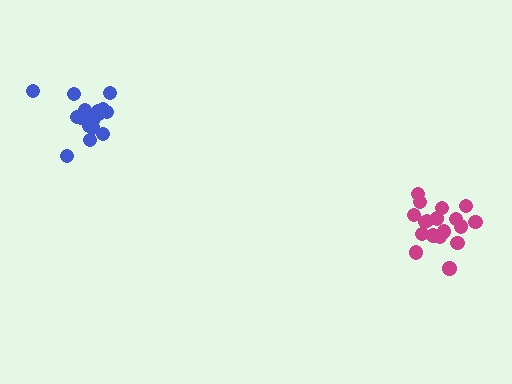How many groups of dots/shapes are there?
There are 2 groups.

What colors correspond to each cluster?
The clusters are colored: magenta, blue.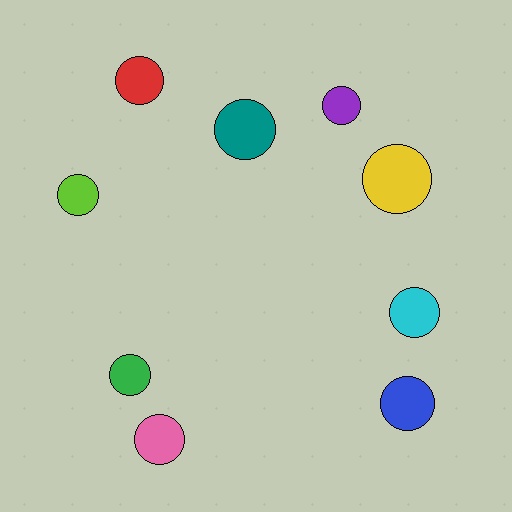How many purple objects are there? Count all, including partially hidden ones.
There is 1 purple object.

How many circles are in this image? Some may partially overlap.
There are 9 circles.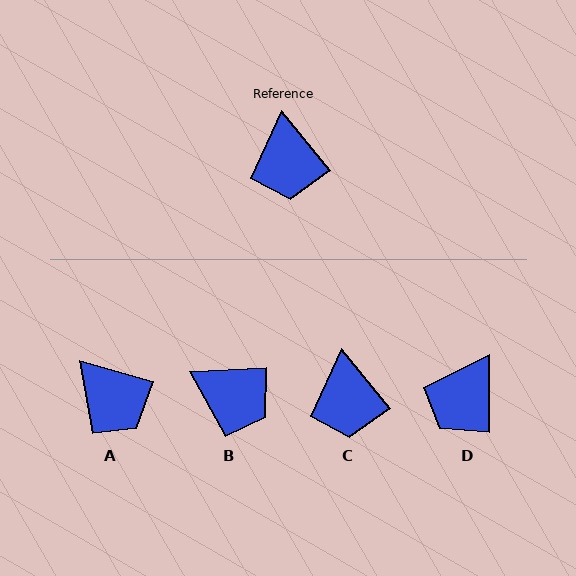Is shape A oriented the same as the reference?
No, it is off by about 35 degrees.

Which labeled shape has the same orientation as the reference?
C.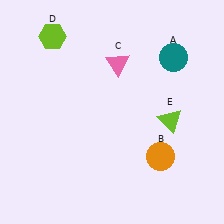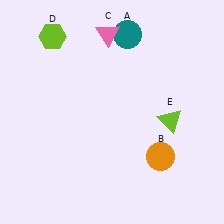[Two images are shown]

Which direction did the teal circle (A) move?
The teal circle (A) moved left.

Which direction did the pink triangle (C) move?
The pink triangle (C) moved up.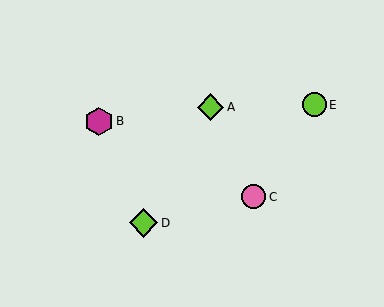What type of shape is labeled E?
Shape E is a lime circle.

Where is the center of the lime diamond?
The center of the lime diamond is at (211, 107).